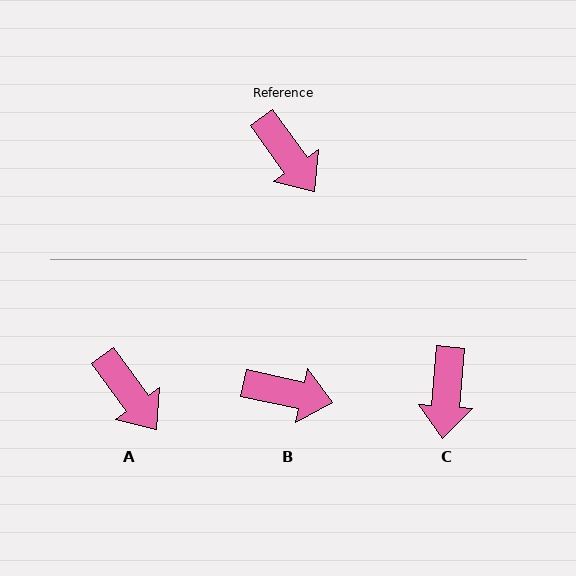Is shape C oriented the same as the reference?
No, it is off by about 41 degrees.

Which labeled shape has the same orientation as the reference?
A.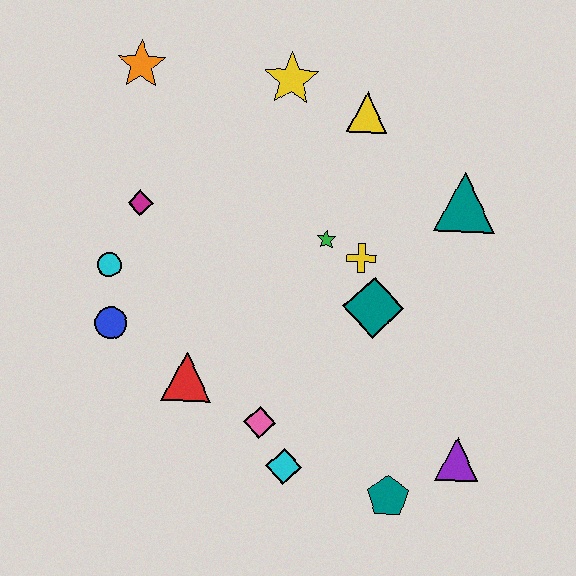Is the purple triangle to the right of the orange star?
Yes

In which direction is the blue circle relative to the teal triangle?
The blue circle is to the left of the teal triangle.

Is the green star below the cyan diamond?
No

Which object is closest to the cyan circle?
The blue circle is closest to the cyan circle.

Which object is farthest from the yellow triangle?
The teal pentagon is farthest from the yellow triangle.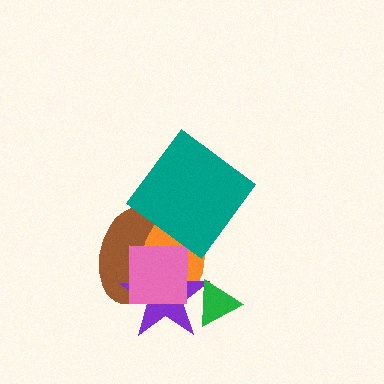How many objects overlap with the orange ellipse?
5 objects overlap with the orange ellipse.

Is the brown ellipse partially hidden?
Yes, it is partially covered by another shape.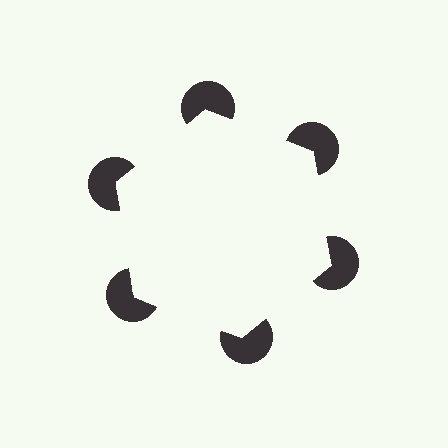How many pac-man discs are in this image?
There are 6 — one at each vertex of the illusory hexagon.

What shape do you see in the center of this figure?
An illusory hexagon — its edges are inferred from the aligned wedge cuts in the pac-man discs, not physically drawn.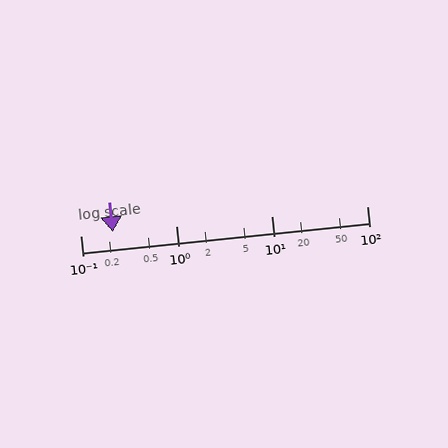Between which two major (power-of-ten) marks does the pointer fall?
The pointer is between 0.1 and 1.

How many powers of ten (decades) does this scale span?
The scale spans 3 decades, from 0.1 to 100.